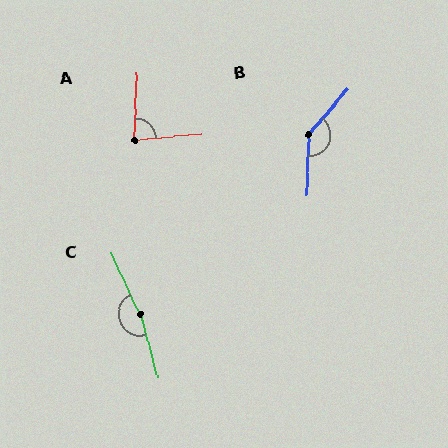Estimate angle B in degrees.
Approximately 141 degrees.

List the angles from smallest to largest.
A (82°), B (141°), C (170°).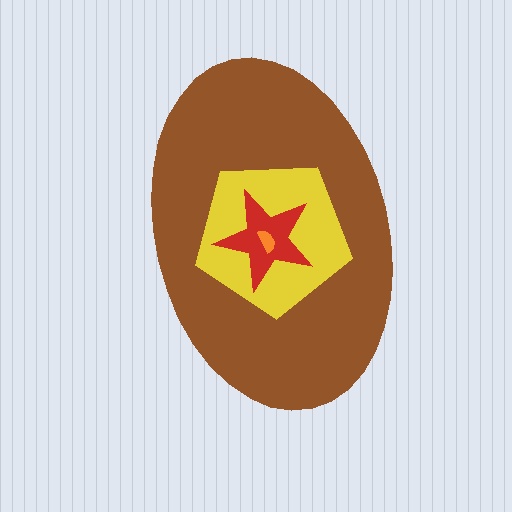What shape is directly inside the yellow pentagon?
The red star.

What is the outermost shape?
The brown ellipse.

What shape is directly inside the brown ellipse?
The yellow pentagon.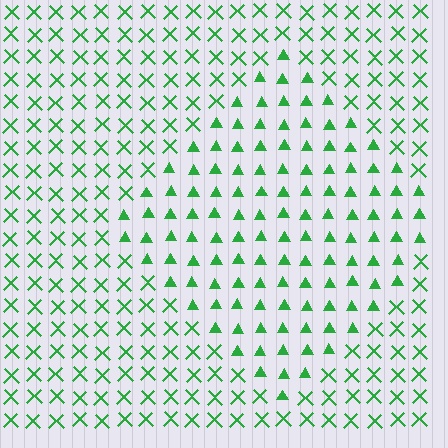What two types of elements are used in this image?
The image uses triangles inside the diamond region and X marks outside it.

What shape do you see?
I see a diamond.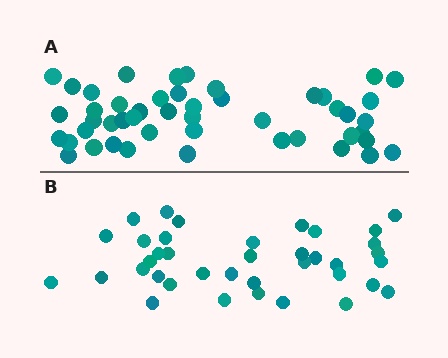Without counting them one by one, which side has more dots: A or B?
Region A (the top region) has more dots.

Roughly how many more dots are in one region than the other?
Region A has roughly 10 or so more dots than region B.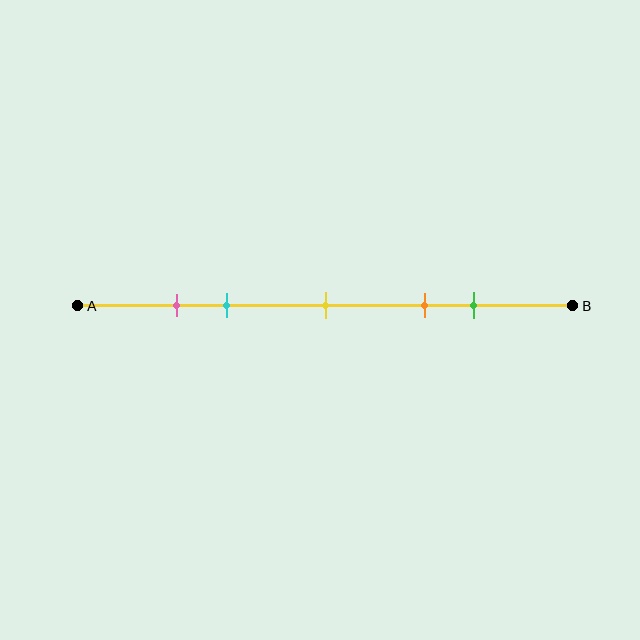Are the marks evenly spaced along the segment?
No, the marks are not evenly spaced.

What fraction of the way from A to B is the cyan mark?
The cyan mark is approximately 30% (0.3) of the way from A to B.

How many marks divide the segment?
There are 5 marks dividing the segment.